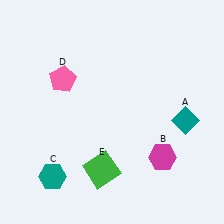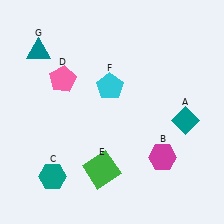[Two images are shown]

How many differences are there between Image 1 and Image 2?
There are 2 differences between the two images.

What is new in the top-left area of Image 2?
A teal triangle (G) was added in the top-left area of Image 2.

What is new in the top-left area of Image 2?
A cyan pentagon (F) was added in the top-left area of Image 2.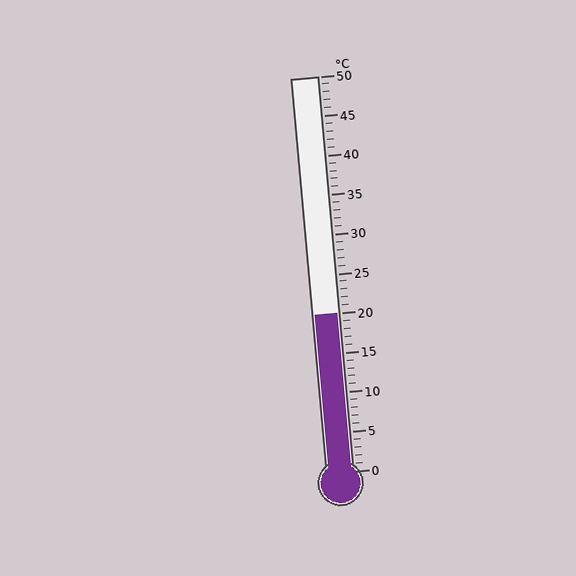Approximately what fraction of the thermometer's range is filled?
The thermometer is filled to approximately 40% of its range.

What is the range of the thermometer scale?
The thermometer scale ranges from 0°C to 50°C.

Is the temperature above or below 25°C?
The temperature is below 25°C.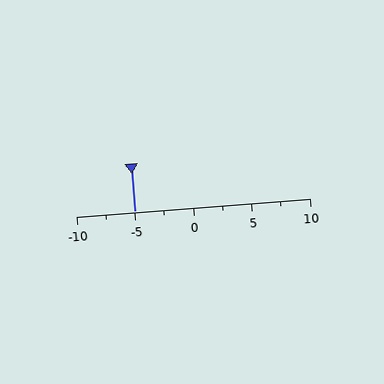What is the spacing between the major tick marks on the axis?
The major ticks are spaced 5 apart.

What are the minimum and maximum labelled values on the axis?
The axis runs from -10 to 10.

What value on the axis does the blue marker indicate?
The marker indicates approximately -5.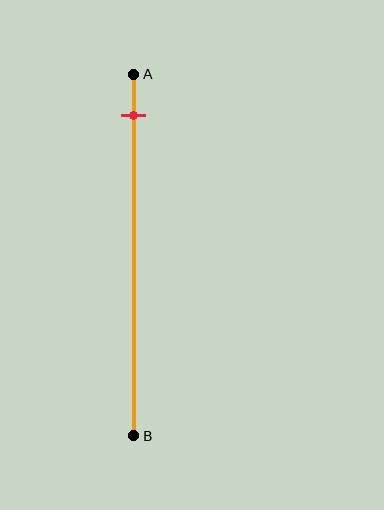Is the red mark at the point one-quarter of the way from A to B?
No, the mark is at about 10% from A, not at the 25% one-quarter point.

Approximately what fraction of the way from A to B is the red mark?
The red mark is approximately 10% of the way from A to B.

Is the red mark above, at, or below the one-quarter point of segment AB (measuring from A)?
The red mark is above the one-quarter point of segment AB.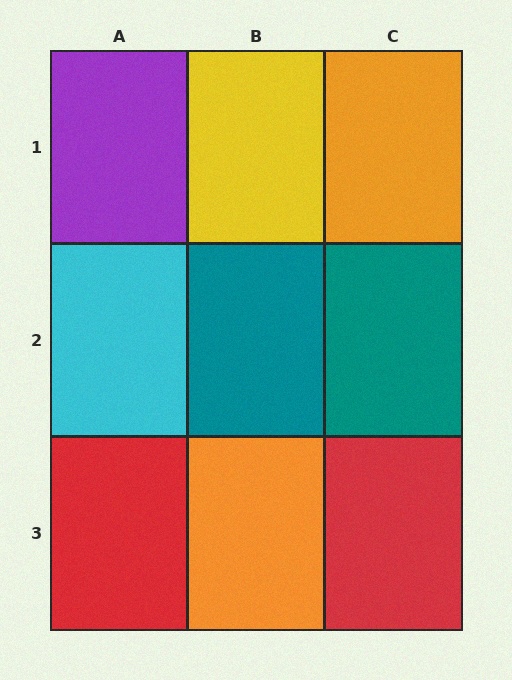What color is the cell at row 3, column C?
Red.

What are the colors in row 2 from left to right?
Cyan, teal, teal.